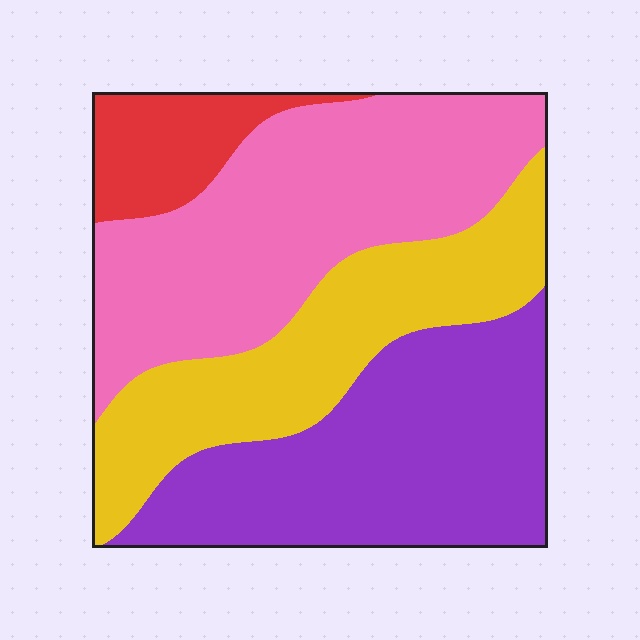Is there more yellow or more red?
Yellow.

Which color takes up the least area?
Red, at roughly 10%.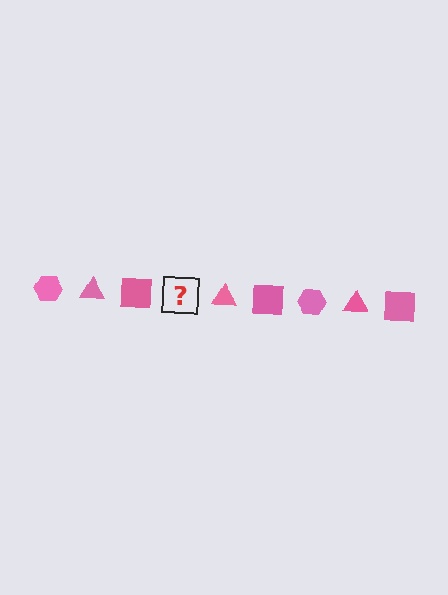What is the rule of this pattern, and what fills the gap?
The rule is that the pattern cycles through hexagon, triangle, square shapes in pink. The gap should be filled with a pink hexagon.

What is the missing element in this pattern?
The missing element is a pink hexagon.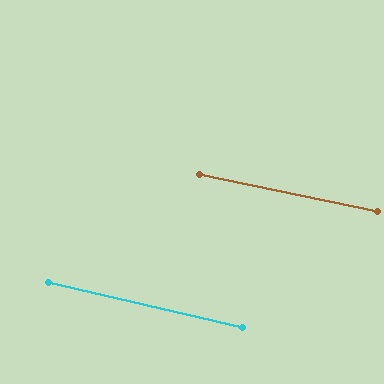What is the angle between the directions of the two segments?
Approximately 1 degree.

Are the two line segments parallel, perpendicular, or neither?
Parallel — their directions differ by only 1.1°.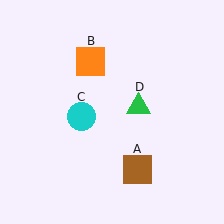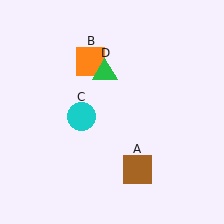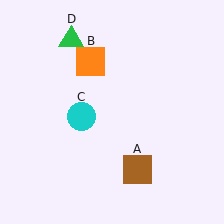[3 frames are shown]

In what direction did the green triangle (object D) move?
The green triangle (object D) moved up and to the left.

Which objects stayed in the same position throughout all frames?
Brown square (object A) and orange square (object B) and cyan circle (object C) remained stationary.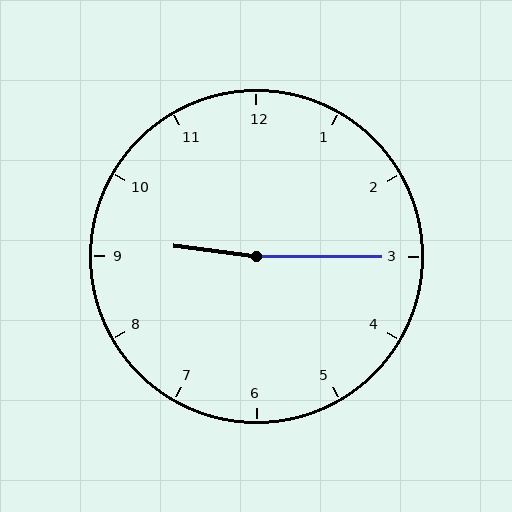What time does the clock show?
9:15.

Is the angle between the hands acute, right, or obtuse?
It is obtuse.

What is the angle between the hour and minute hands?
Approximately 172 degrees.